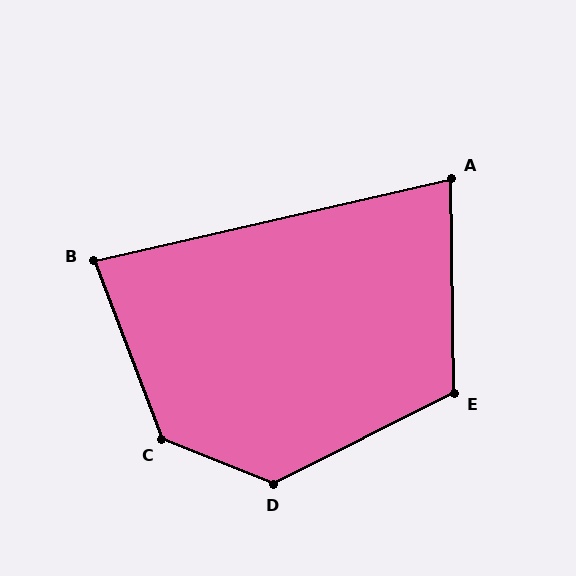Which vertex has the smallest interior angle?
A, at approximately 78 degrees.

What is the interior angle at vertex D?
Approximately 131 degrees (obtuse).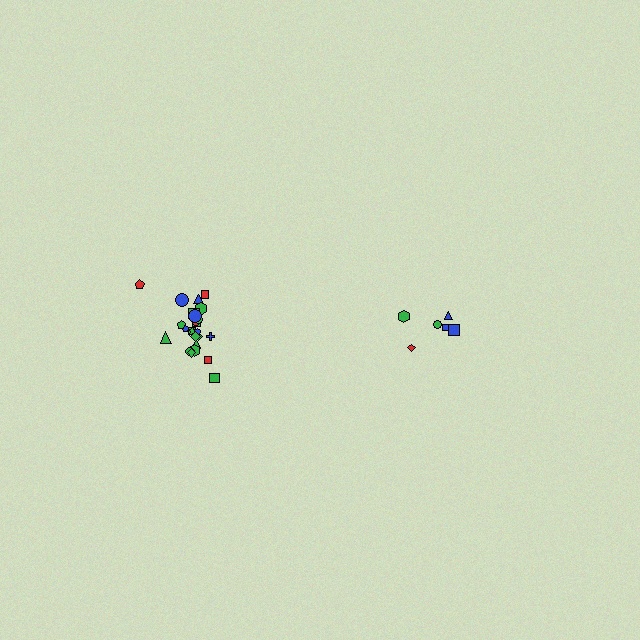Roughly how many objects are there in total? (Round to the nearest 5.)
Roughly 30 objects in total.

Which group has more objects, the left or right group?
The left group.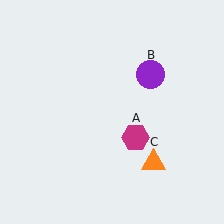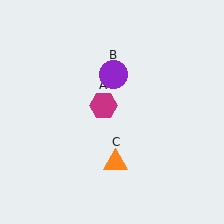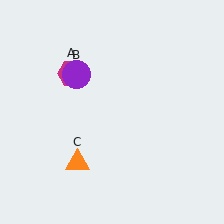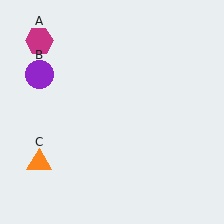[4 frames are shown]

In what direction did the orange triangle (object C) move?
The orange triangle (object C) moved left.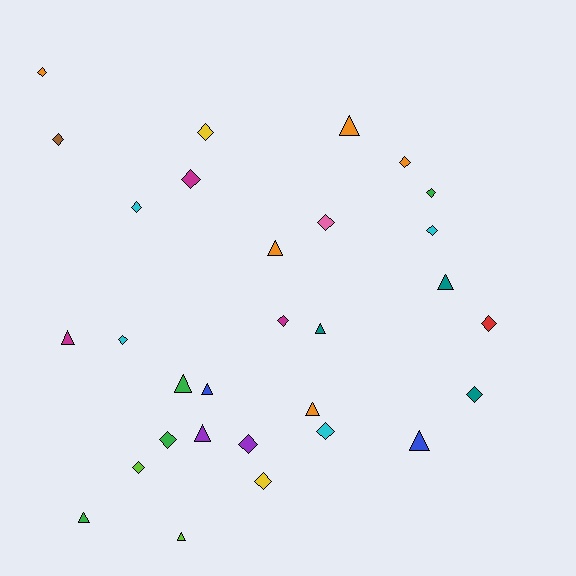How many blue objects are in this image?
There are 2 blue objects.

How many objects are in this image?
There are 30 objects.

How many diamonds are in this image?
There are 18 diamonds.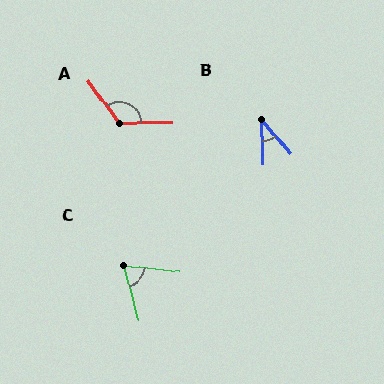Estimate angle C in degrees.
Approximately 68 degrees.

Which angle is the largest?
A, at approximately 125 degrees.